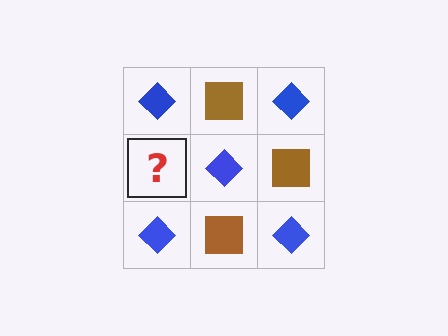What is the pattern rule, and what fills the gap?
The rule is that it alternates blue diamond and brown square in a checkerboard pattern. The gap should be filled with a brown square.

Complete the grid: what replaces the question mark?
The question mark should be replaced with a brown square.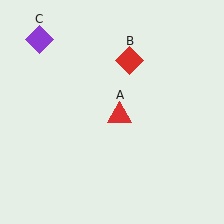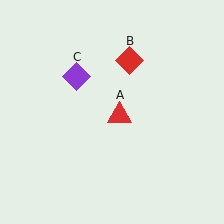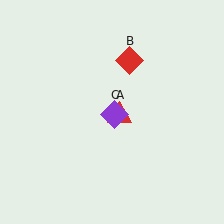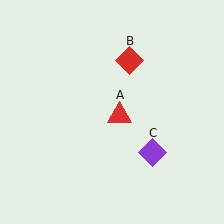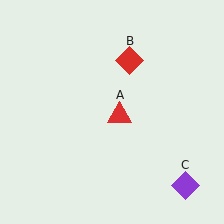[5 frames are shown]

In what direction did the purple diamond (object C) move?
The purple diamond (object C) moved down and to the right.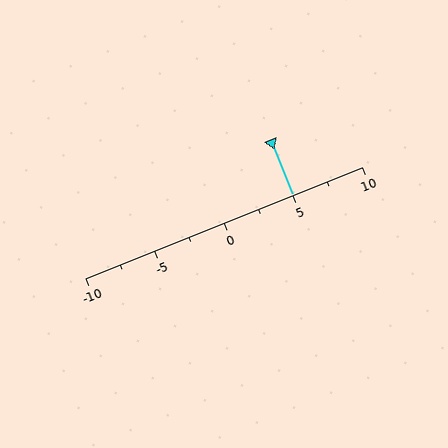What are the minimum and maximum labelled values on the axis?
The axis runs from -10 to 10.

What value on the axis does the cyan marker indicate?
The marker indicates approximately 5.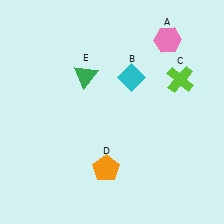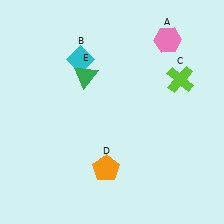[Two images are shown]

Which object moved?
The cyan diamond (B) moved left.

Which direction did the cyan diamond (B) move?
The cyan diamond (B) moved left.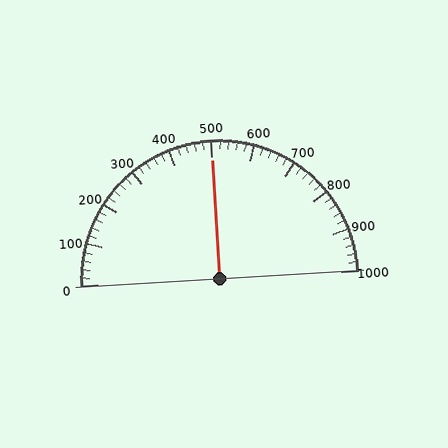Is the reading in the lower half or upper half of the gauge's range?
The reading is in the upper half of the range (0 to 1000).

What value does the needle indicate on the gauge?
The needle indicates approximately 500.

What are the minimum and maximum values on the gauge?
The gauge ranges from 0 to 1000.